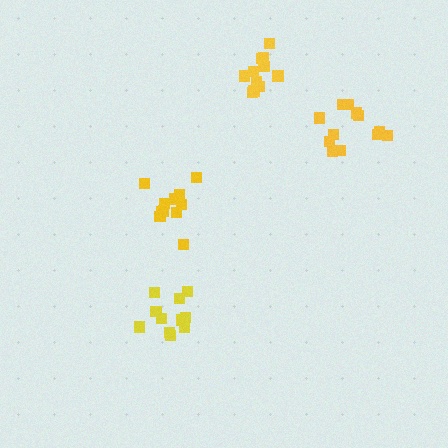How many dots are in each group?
Group 1: 11 dots, Group 2: 11 dots, Group 3: 11 dots, Group 4: 12 dots (45 total).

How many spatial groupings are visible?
There are 4 spatial groupings.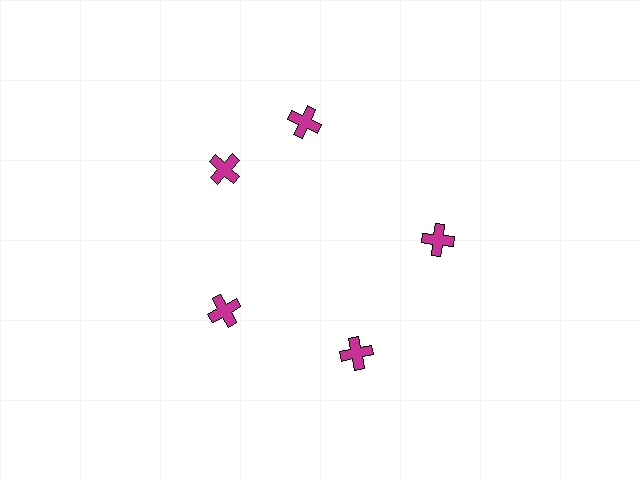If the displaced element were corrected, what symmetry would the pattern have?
It would have 5-fold rotational symmetry — the pattern would map onto itself every 72 degrees.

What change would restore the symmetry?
The symmetry would be restored by rotating it back into even spacing with its neighbors so that all 5 crosses sit at equal angles and equal distance from the center.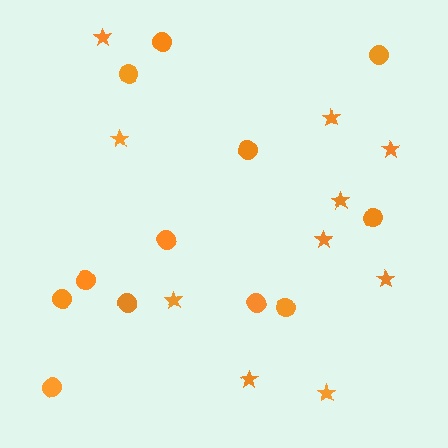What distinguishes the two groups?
There are 2 groups: one group of circles (12) and one group of stars (10).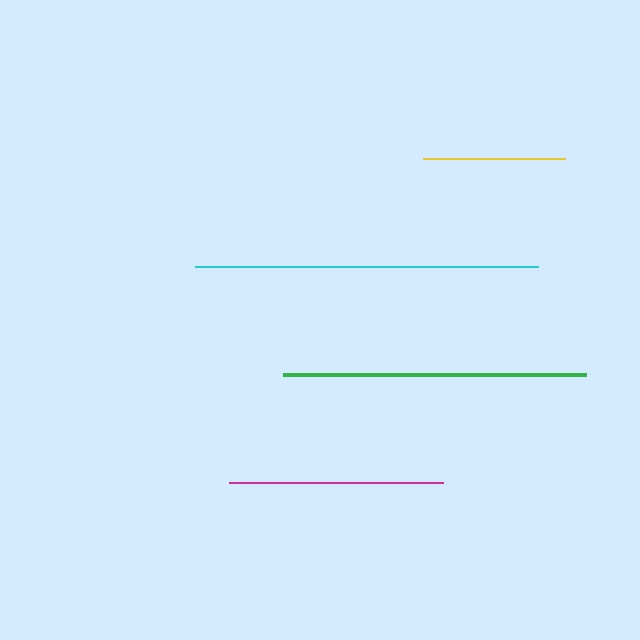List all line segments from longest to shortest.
From longest to shortest: cyan, green, magenta, yellow.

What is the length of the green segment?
The green segment is approximately 304 pixels long.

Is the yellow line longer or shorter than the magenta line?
The magenta line is longer than the yellow line.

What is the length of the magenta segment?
The magenta segment is approximately 214 pixels long.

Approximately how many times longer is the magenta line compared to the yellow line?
The magenta line is approximately 1.5 times the length of the yellow line.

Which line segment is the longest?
The cyan line is the longest at approximately 343 pixels.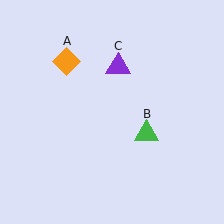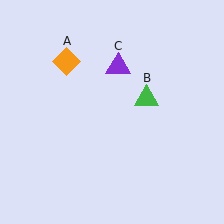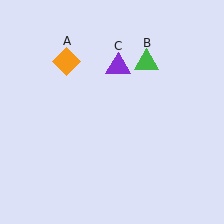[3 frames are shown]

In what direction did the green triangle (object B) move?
The green triangle (object B) moved up.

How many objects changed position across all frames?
1 object changed position: green triangle (object B).